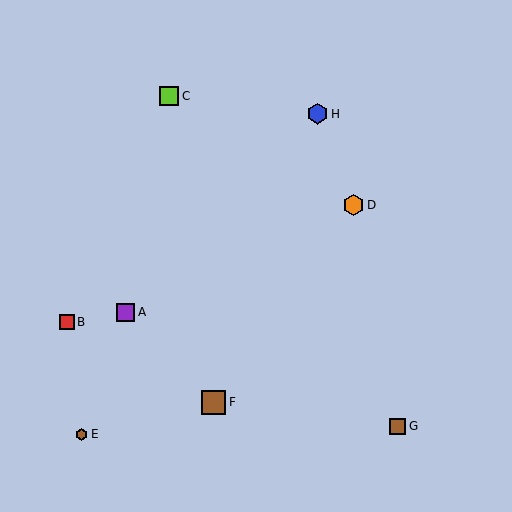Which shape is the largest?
The brown square (labeled F) is the largest.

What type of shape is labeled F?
Shape F is a brown square.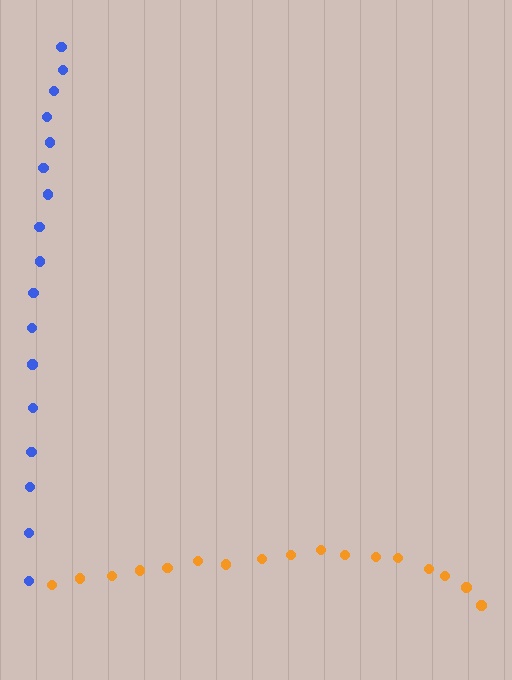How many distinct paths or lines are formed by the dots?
There are 2 distinct paths.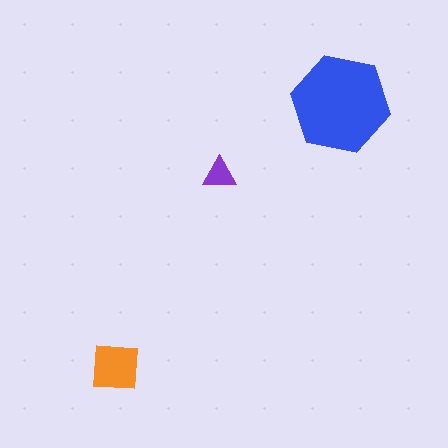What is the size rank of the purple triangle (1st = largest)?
3rd.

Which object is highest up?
The blue hexagon is topmost.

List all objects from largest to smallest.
The blue hexagon, the orange square, the purple triangle.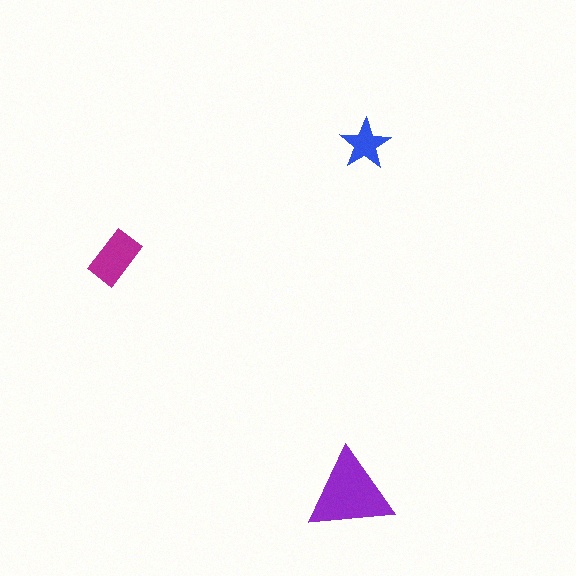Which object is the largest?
The purple triangle.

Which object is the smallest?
The blue star.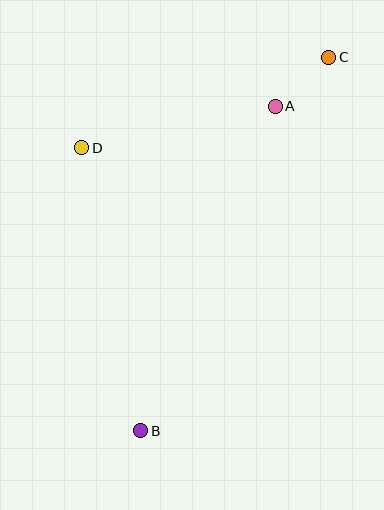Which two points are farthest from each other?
Points B and C are farthest from each other.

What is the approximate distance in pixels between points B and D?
The distance between B and D is approximately 289 pixels.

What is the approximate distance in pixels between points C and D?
The distance between C and D is approximately 263 pixels.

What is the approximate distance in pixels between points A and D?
The distance between A and D is approximately 198 pixels.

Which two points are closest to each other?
Points A and C are closest to each other.